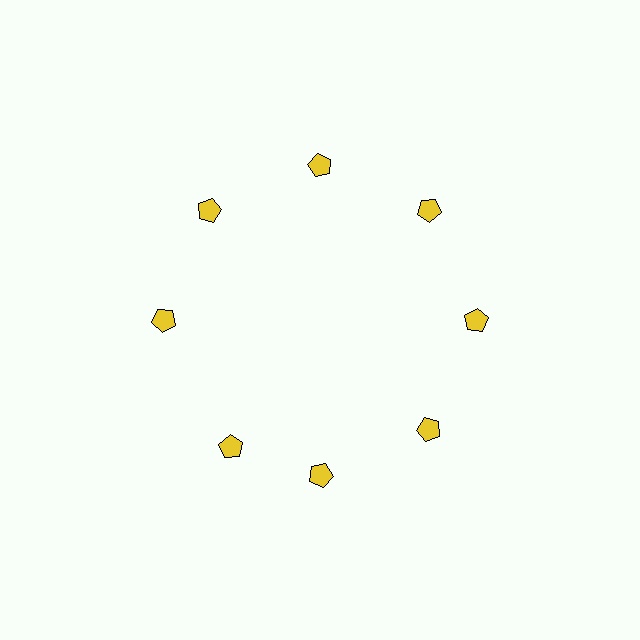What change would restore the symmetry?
The symmetry would be restored by rotating it back into even spacing with its neighbors so that all 8 pentagons sit at equal angles and equal distance from the center.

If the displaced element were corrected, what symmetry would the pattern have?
It would have 8-fold rotational symmetry — the pattern would map onto itself every 45 degrees.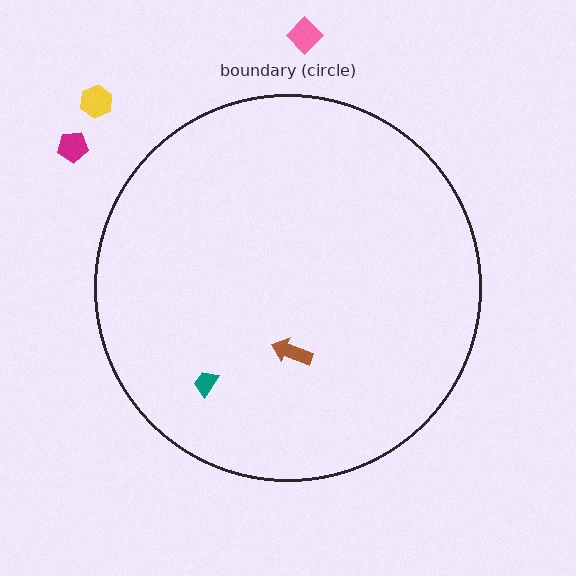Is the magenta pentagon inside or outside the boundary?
Outside.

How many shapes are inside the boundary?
2 inside, 3 outside.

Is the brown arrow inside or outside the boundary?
Inside.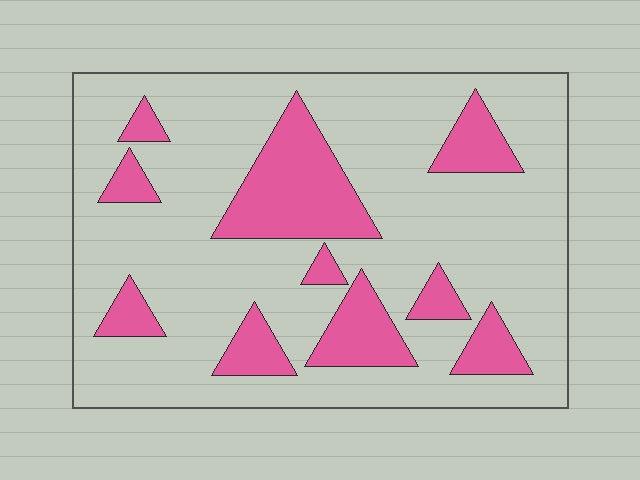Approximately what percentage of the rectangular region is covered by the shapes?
Approximately 25%.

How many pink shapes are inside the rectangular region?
10.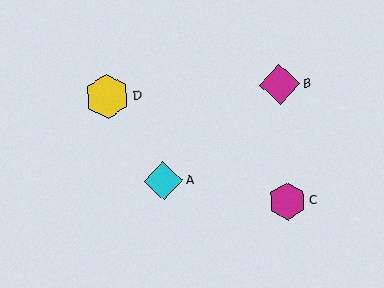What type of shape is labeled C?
Shape C is a magenta hexagon.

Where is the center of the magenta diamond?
The center of the magenta diamond is at (280, 85).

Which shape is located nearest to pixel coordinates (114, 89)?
The yellow hexagon (labeled D) at (107, 97) is nearest to that location.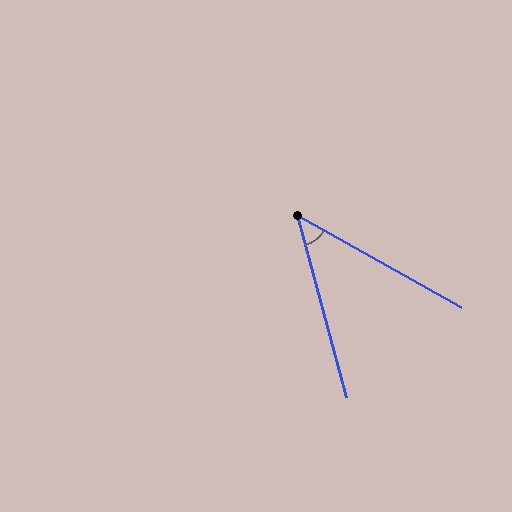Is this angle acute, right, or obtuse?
It is acute.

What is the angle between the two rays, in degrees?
Approximately 45 degrees.